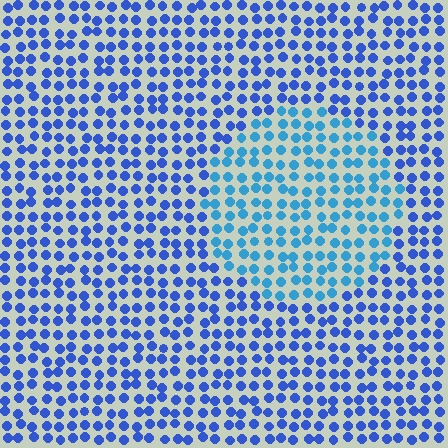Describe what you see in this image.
The image is filled with small blue elements in a uniform arrangement. A circle-shaped region is visible where the elements are tinted to a slightly different hue, forming a subtle color boundary.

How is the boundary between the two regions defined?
The boundary is defined purely by a slight shift in hue (about 28 degrees). Spacing, size, and orientation are identical on both sides.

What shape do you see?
I see a circle.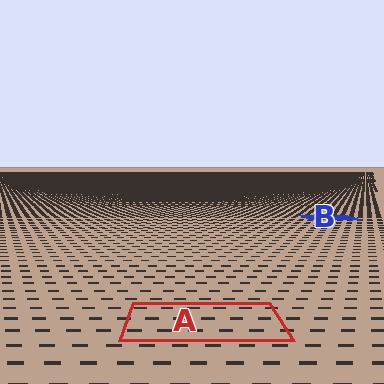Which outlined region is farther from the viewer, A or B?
Region B is farther from the viewer — the texture elements inside it appear smaller and more densely packed.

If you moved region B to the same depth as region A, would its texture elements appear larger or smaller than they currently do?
They would appear larger. At a closer depth, the same texture elements are projected at a bigger on-screen size.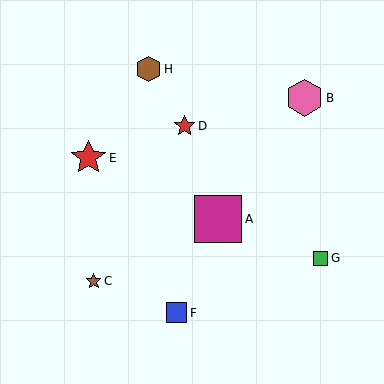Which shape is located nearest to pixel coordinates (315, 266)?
The green square (labeled G) at (321, 258) is nearest to that location.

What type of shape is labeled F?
Shape F is a blue square.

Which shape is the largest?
The magenta square (labeled A) is the largest.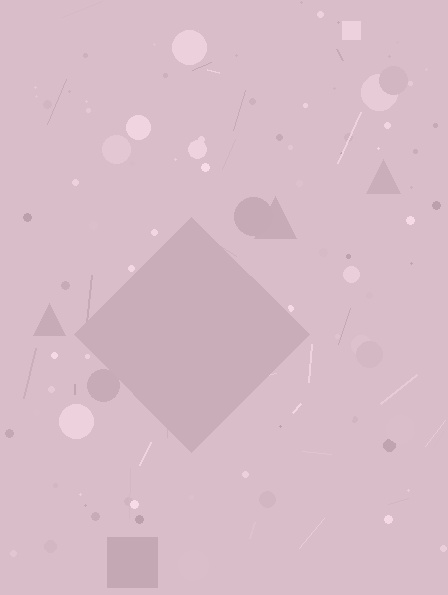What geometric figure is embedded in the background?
A diamond is embedded in the background.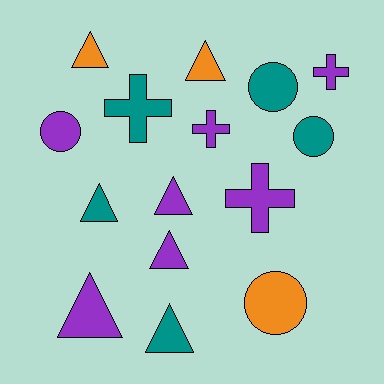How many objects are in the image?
There are 15 objects.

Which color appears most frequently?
Purple, with 7 objects.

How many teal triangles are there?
There are 2 teal triangles.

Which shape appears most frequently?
Triangle, with 7 objects.